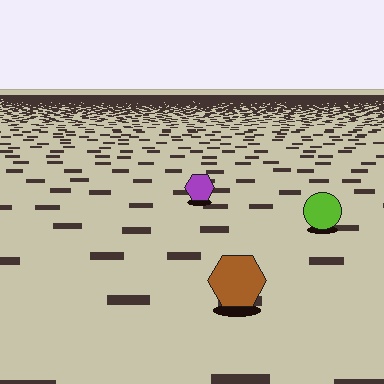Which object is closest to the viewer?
The brown hexagon is closest. The texture marks near it are larger and more spread out.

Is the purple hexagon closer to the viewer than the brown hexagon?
No. The brown hexagon is closer — you can tell from the texture gradient: the ground texture is coarser near it.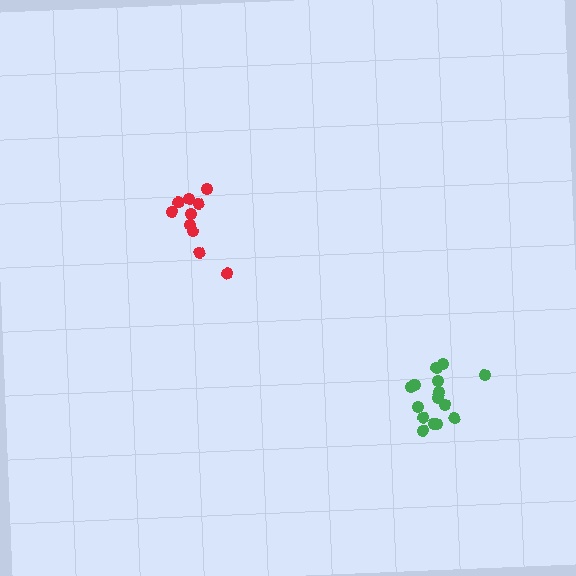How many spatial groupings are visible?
There are 2 spatial groupings.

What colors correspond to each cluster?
The clusters are colored: red, green.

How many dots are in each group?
Group 1: 10 dots, Group 2: 15 dots (25 total).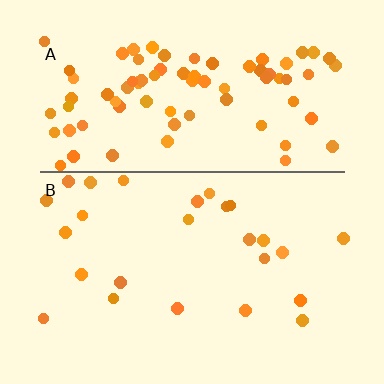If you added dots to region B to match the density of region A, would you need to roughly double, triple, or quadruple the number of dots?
Approximately triple.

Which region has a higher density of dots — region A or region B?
A (the top).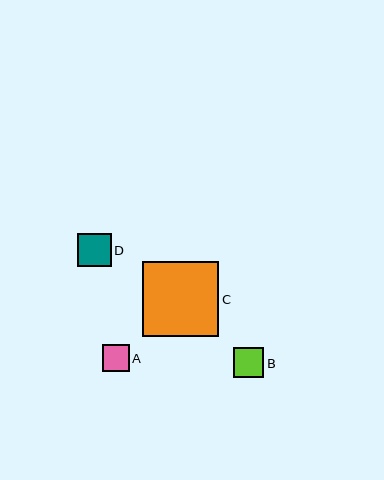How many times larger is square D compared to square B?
Square D is approximately 1.1 times the size of square B.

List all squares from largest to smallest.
From largest to smallest: C, D, B, A.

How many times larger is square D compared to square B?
Square D is approximately 1.1 times the size of square B.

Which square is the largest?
Square C is the largest with a size of approximately 76 pixels.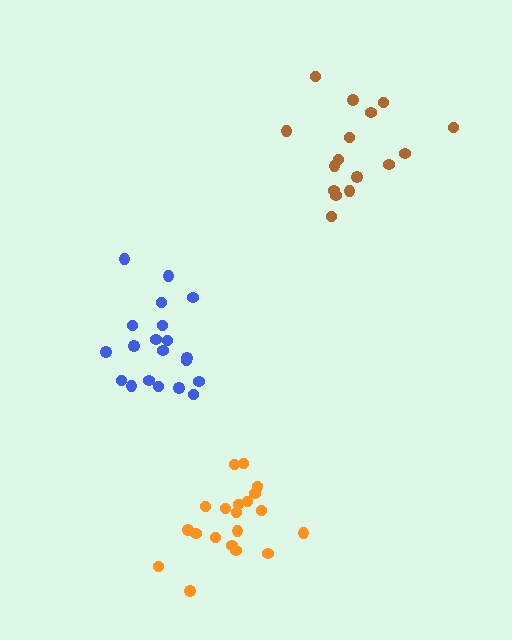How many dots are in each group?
Group 1: 16 dots, Group 2: 21 dots, Group 3: 20 dots (57 total).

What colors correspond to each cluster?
The clusters are colored: brown, orange, blue.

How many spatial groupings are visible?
There are 3 spatial groupings.